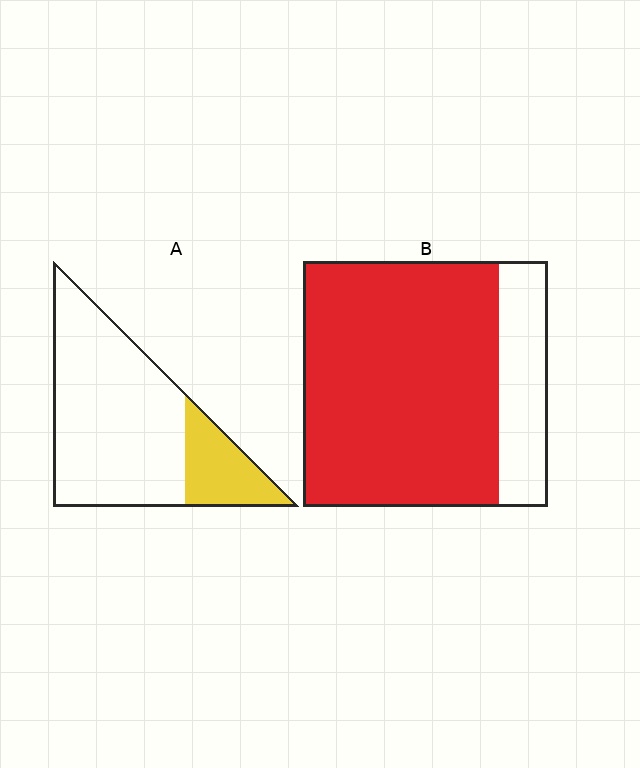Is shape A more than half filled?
No.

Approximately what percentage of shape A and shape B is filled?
A is approximately 20% and B is approximately 80%.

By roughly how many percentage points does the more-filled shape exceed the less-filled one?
By roughly 60 percentage points (B over A).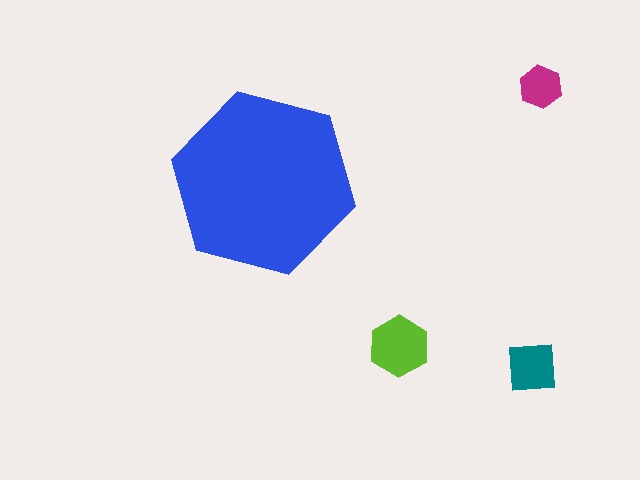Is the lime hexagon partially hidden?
No, the lime hexagon is fully visible.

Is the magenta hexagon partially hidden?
No, the magenta hexagon is fully visible.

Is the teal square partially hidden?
No, the teal square is fully visible.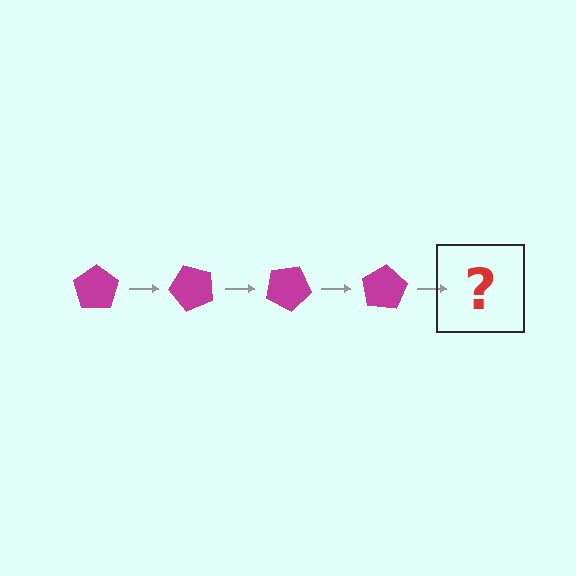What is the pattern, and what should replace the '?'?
The pattern is that the pentagon rotates 50 degrees each step. The '?' should be a magenta pentagon rotated 200 degrees.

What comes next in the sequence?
The next element should be a magenta pentagon rotated 200 degrees.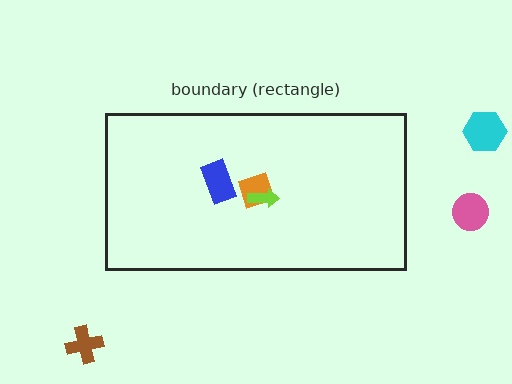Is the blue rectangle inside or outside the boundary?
Inside.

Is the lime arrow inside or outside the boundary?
Inside.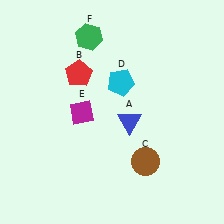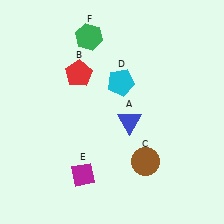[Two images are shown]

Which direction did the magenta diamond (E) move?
The magenta diamond (E) moved down.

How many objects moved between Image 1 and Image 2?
1 object moved between the two images.